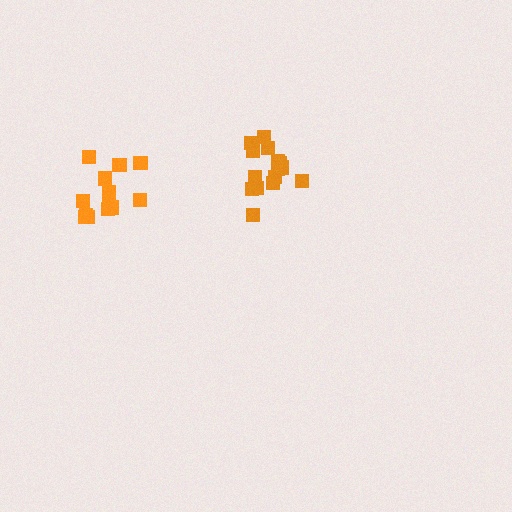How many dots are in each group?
Group 1: 15 dots, Group 2: 13 dots (28 total).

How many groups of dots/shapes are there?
There are 2 groups.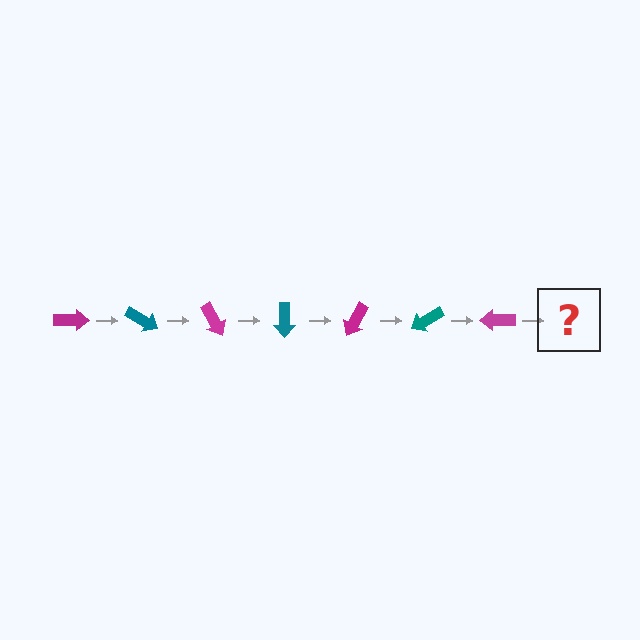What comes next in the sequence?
The next element should be a teal arrow, rotated 210 degrees from the start.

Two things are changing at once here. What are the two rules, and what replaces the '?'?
The two rules are that it rotates 30 degrees each step and the color cycles through magenta and teal. The '?' should be a teal arrow, rotated 210 degrees from the start.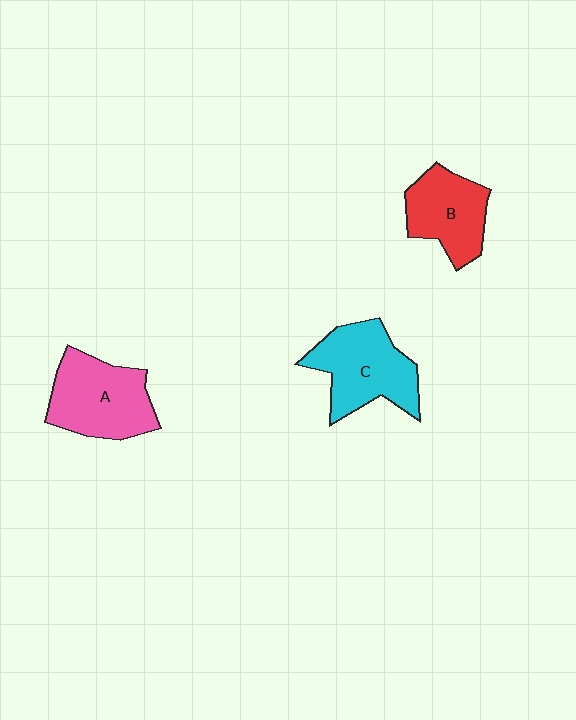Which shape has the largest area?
Shape C (cyan).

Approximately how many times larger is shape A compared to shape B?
Approximately 1.2 times.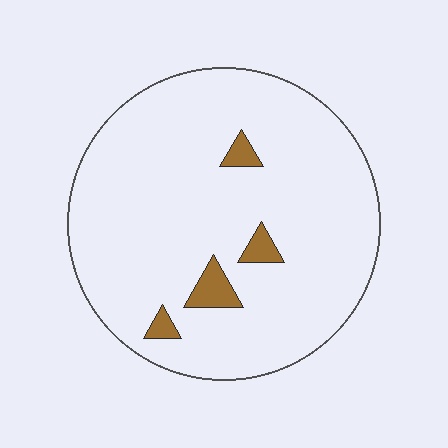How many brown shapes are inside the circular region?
4.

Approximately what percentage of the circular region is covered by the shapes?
Approximately 5%.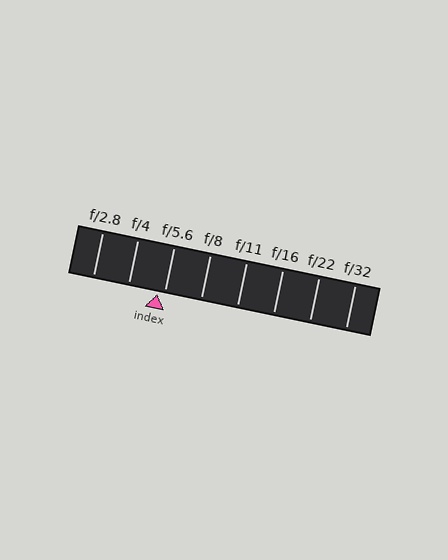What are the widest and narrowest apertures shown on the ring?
The widest aperture shown is f/2.8 and the narrowest is f/32.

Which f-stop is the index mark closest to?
The index mark is closest to f/5.6.